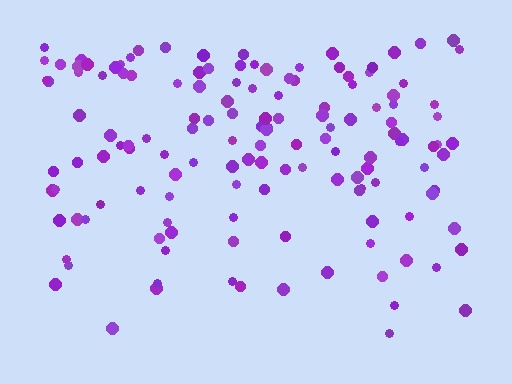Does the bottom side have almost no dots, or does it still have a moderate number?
Still a moderate number, just noticeably fewer than the top.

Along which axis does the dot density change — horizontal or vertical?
Vertical.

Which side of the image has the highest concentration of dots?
The top.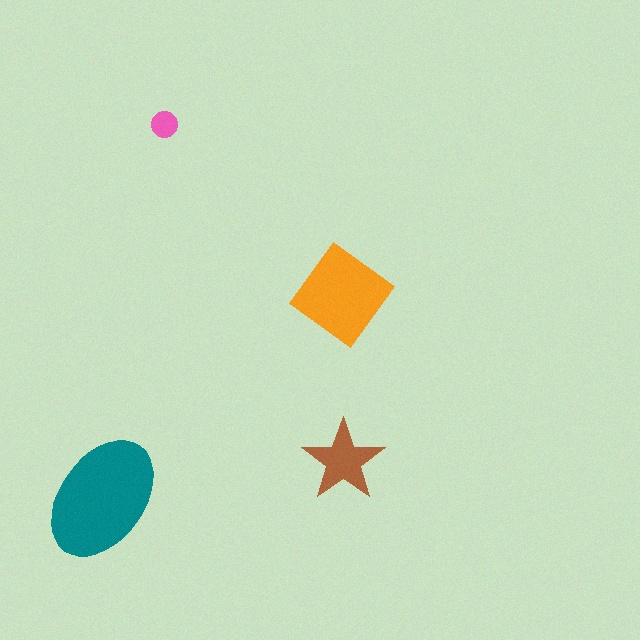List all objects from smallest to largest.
The pink circle, the brown star, the orange diamond, the teal ellipse.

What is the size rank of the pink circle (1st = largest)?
4th.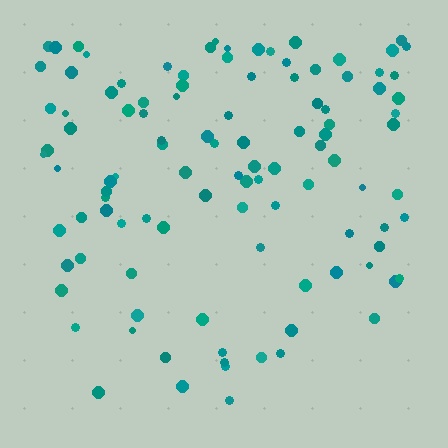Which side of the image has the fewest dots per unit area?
The bottom.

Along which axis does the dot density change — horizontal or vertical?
Vertical.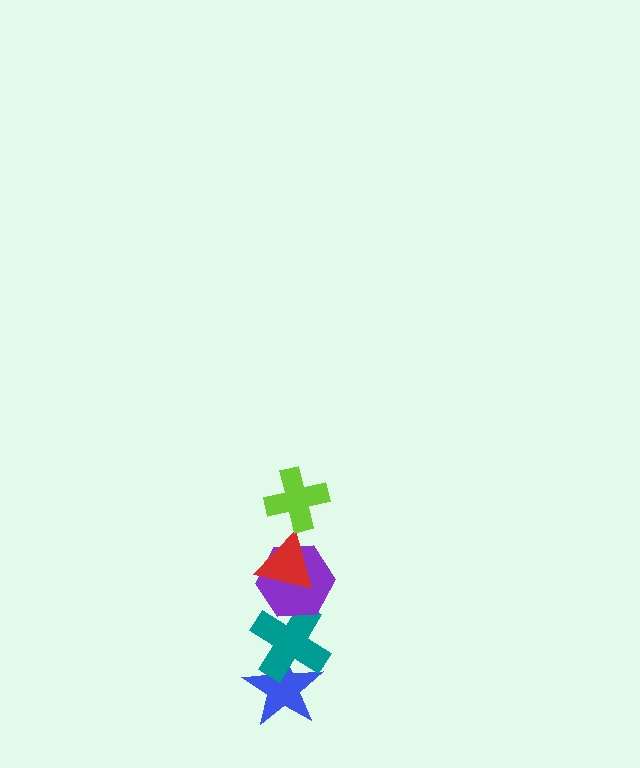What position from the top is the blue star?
The blue star is 5th from the top.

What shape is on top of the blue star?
The teal cross is on top of the blue star.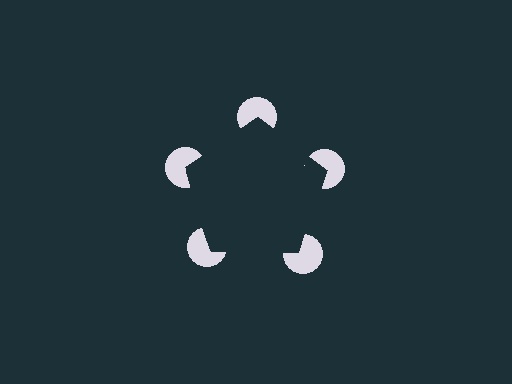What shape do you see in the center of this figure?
An illusory pentagon — its edges are inferred from the aligned wedge cuts in the pac-man discs, not physically drawn.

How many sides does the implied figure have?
5 sides.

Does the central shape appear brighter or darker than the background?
It typically appears slightly darker than the background, even though no actual brightness change is drawn.